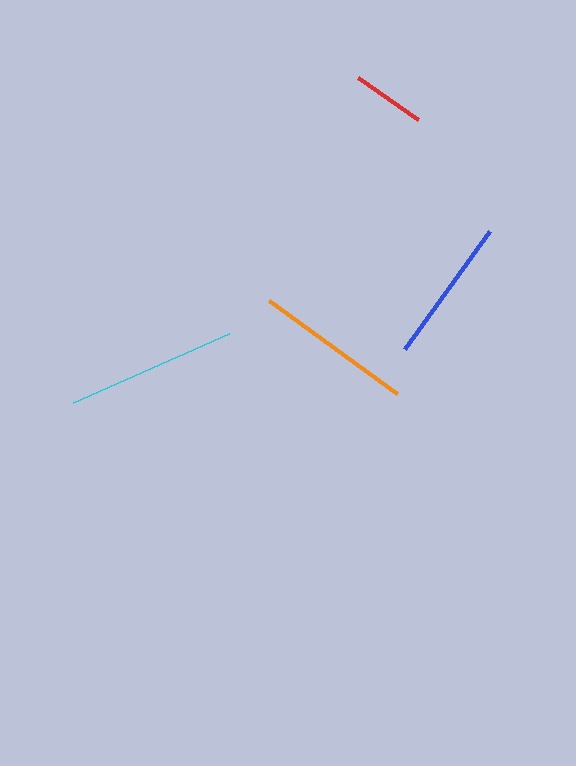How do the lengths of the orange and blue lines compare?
The orange and blue lines are approximately the same length.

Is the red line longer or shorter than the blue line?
The blue line is longer than the red line.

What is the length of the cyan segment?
The cyan segment is approximately 171 pixels long.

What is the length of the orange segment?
The orange segment is approximately 158 pixels long.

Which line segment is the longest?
The cyan line is the longest at approximately 171 pixels.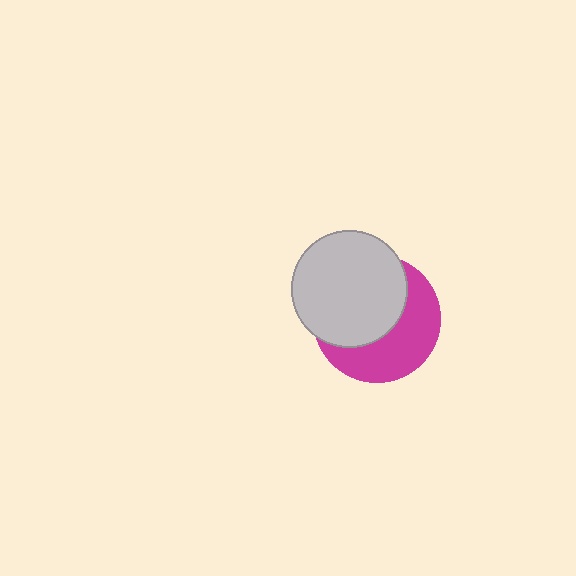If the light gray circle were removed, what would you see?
You would see the complete magenta circle.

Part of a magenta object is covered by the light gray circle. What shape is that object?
It is a circle.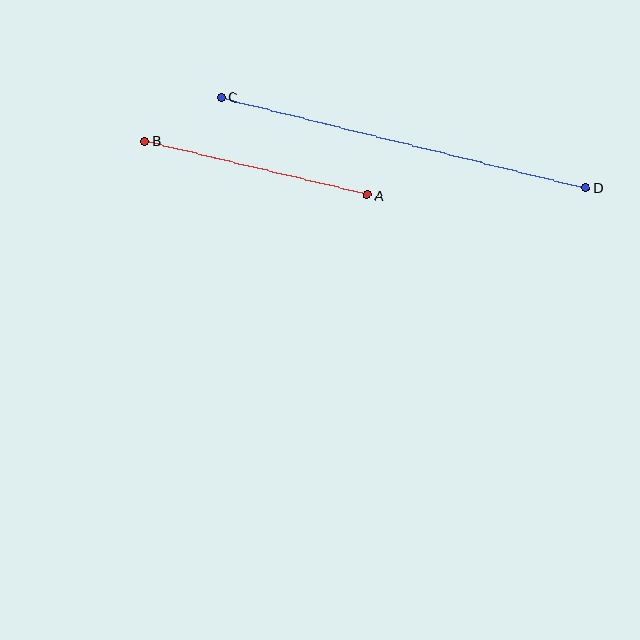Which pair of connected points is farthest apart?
Points C and D are farthest apart.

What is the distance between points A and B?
The distance is approximately 229 pixels.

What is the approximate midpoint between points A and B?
The midpoint is at approximately (256, 168) pixels.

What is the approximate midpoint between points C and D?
The midpoint is at approximately (403, 142) pixels.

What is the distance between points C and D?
The distance is approximately 375 pixels.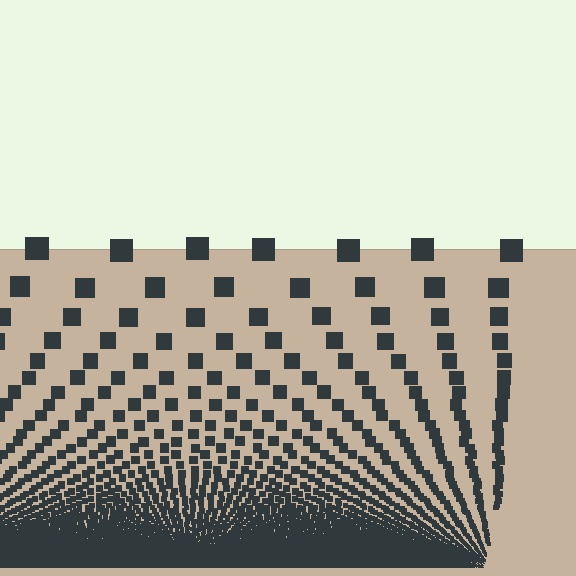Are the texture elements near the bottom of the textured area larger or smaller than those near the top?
Smaller. The gradient is inverted — elements near the bottom are smaller and denser.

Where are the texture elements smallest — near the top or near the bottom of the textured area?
Near the bottom.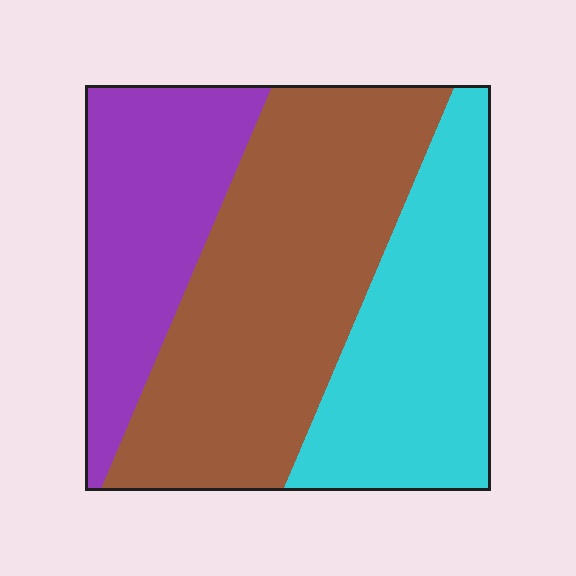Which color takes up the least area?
Purple, at roughly 25%.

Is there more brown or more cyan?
Brown.